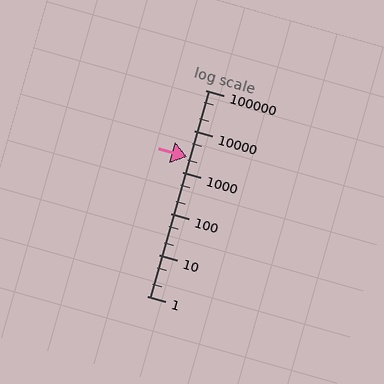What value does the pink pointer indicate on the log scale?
The pointer indicates approximately 2400.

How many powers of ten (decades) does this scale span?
The scale spans 5 decades, from 1 to 100000.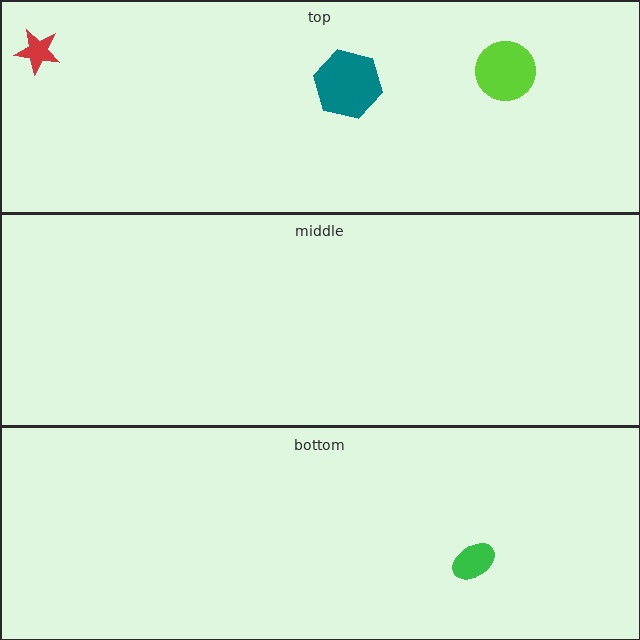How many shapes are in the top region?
3.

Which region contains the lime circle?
The top region.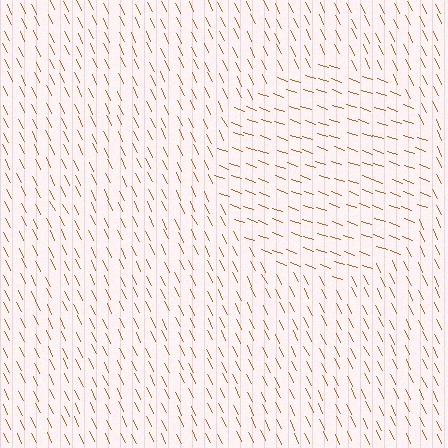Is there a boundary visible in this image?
Yes, there is a texture boundary formed by a change in line orientation.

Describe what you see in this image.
The image is filled with small brown line segments. A circle region in the image has lines oriented differently from the surrounding lines, creating a visible texture boundary.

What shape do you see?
I see a circle.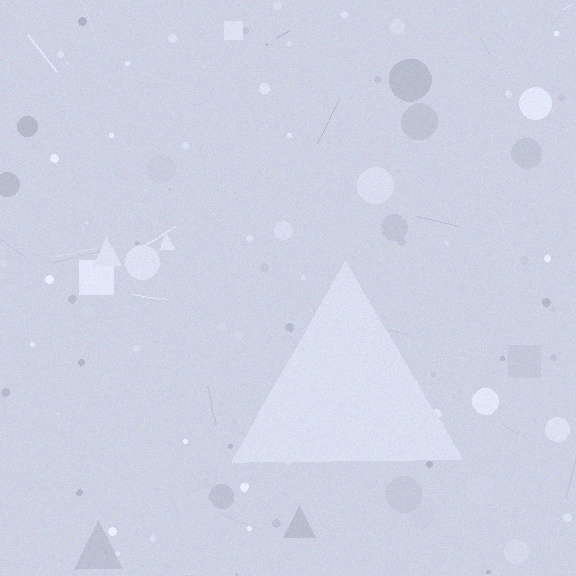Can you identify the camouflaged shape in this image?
The camouflaged shape is a triangle.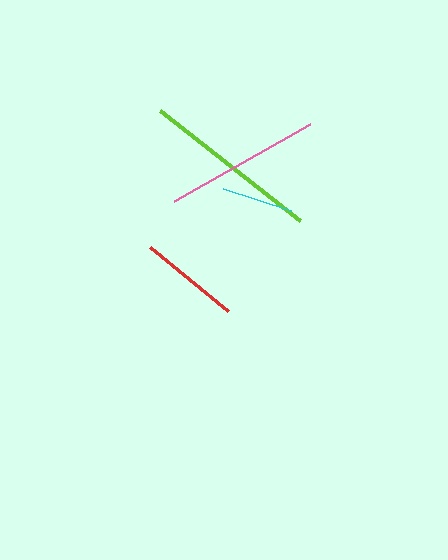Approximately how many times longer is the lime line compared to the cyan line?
The lime line is approximately 2.5 times the length of the cyan line.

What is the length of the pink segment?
The pink segment is approximately 157 pixels long.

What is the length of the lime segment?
The lime segment is approximately 178 pixels long.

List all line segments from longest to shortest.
From longest to shortest: lime, pink, red, cyan.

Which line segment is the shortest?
The cyan line is the shortest at approximately 72 pixels.